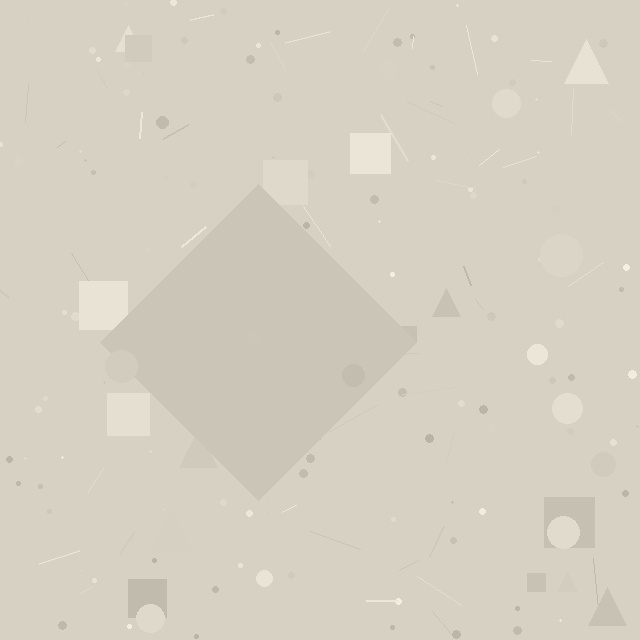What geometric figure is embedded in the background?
A diamond is embedded in the background.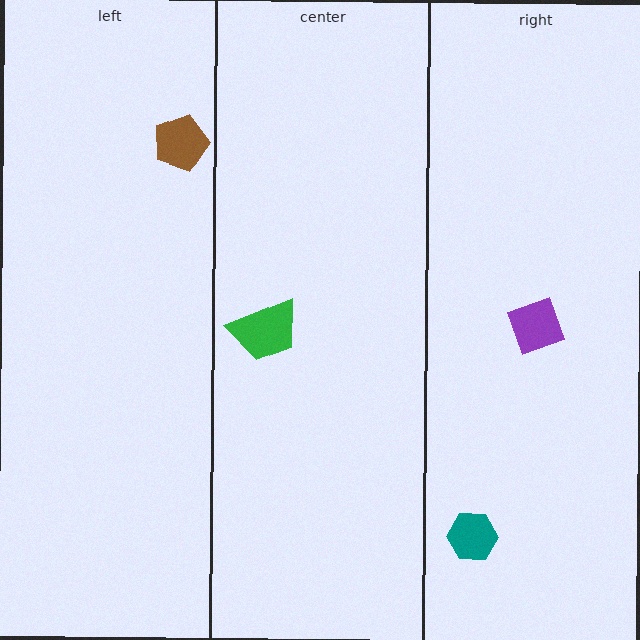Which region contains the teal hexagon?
The right region.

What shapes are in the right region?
The teal hexagon, the purple diamond.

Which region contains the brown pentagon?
The left region.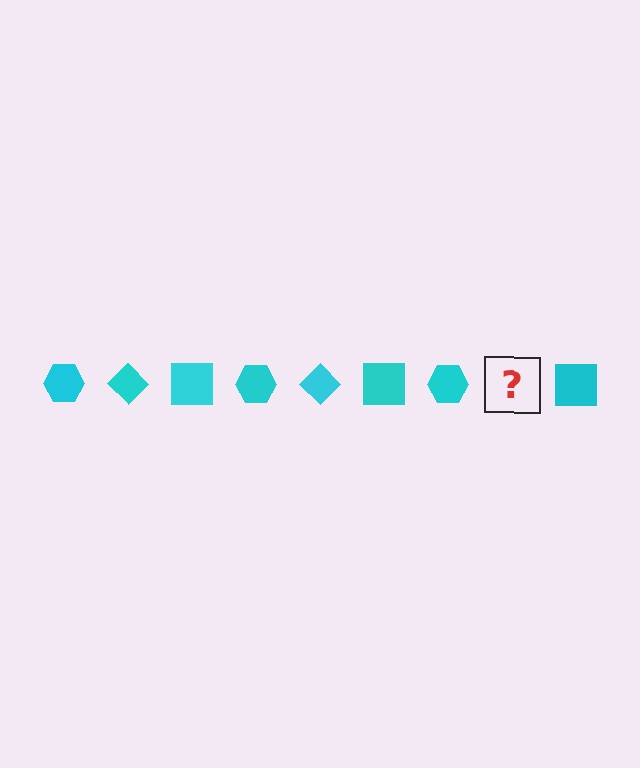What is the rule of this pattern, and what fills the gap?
The rule is that the pattern cycles through hexagon, diamond, square shapes in cyan. The gap should be filled with a cyan diamond.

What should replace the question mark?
The question mark should be replaced with a cyan diamond.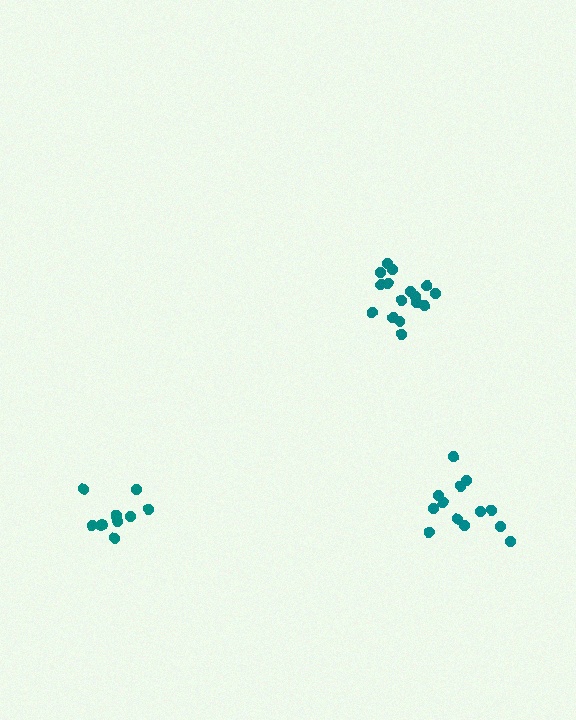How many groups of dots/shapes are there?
There are 3 groups.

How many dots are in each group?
Group 1: 16 dots, Group 2: 13 dots, Group 3: 10 dots (39 total).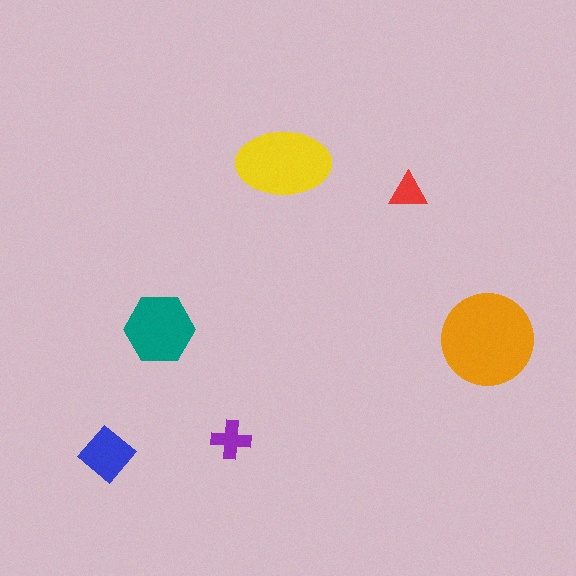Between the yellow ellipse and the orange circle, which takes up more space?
The orange circle.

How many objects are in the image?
There are 6 objects in the image.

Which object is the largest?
The orange circle.